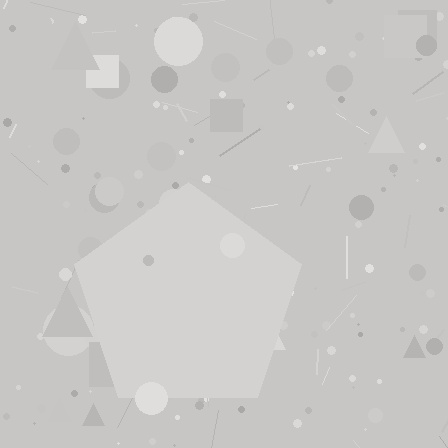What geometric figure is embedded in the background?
A pentagon is embedded in the background.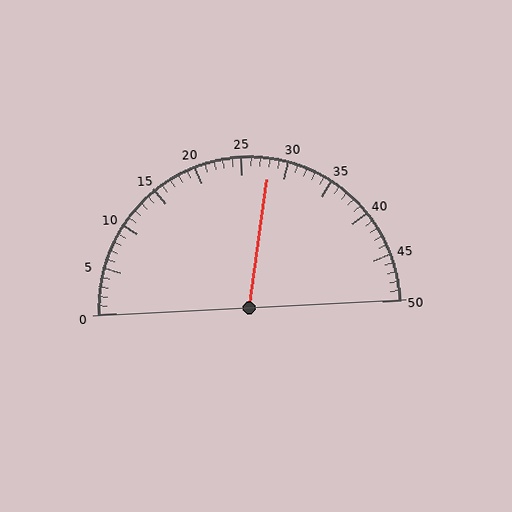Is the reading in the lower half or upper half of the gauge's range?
The reading is in the upper half of the range (0 to 50).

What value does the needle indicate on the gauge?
The needle indicates approximately 28.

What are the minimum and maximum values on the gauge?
The gauge ranges from 0 to 50.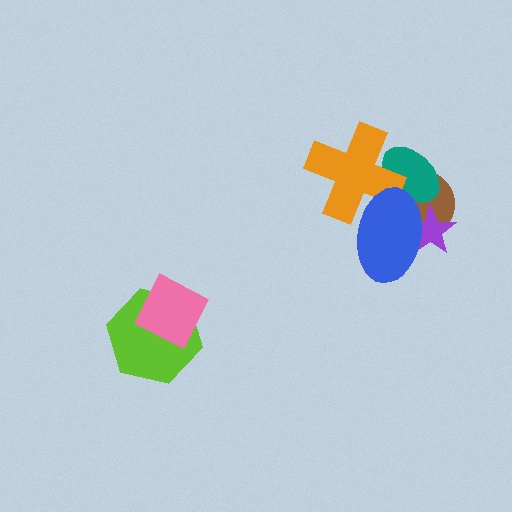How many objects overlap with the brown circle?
4 objects overlap with the brown circle.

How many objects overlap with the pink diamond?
1 object overlaps with the pink diamond.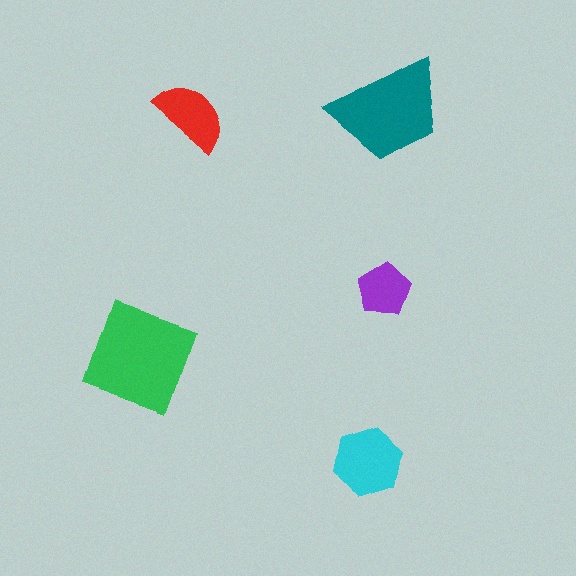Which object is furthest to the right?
The purple pentagon is rightmost.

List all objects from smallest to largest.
The purple pentagon, the red semicircle, the cyan hexagon, the teal trapezoid, the green square.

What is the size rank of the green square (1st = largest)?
1st.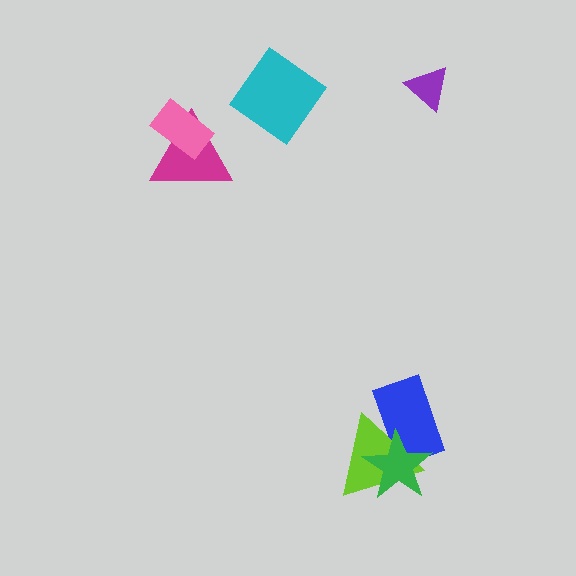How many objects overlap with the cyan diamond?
0 objects overlap with the cyan diamond.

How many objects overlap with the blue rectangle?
2 objects overlap with the blue rectangle.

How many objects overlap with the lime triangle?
2 objects overlap with the lime triangle.